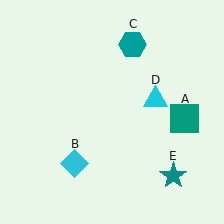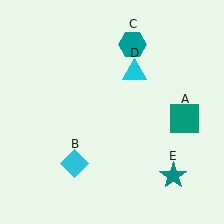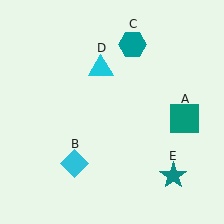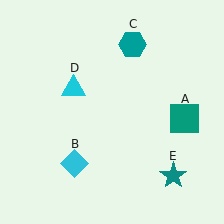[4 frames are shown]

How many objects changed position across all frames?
1 object changed position: cyan triangle (object D).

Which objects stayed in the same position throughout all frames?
Teal square (object A) and cyan diamond (object B) and teal hexagon (object C) and teal star (object E) remained stationary.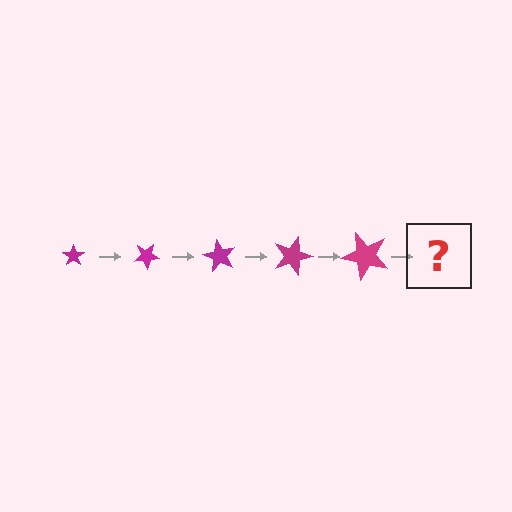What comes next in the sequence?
The next element should be a star, larger than the previous one and rotated 150 degrees from the start.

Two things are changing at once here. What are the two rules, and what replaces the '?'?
The two rules are that the star grows larger each step and it rotates 30 degrees each step. The '?' should be a star, larger than the previous one and rotated 150 degrees from the start.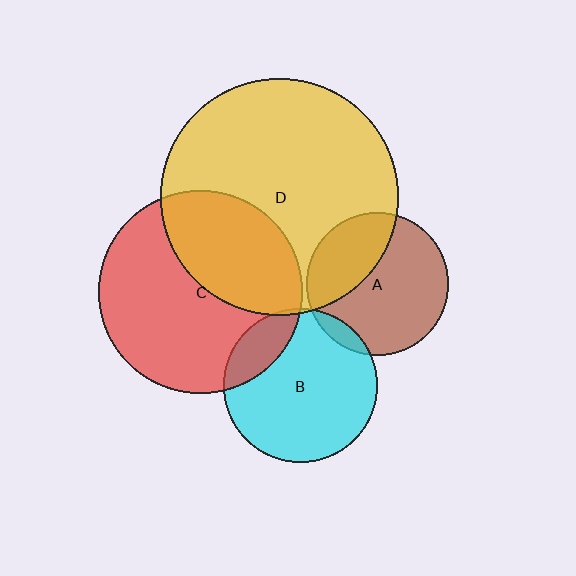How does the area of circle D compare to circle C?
Approximately 1.4 times.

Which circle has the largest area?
Circle D (yellow).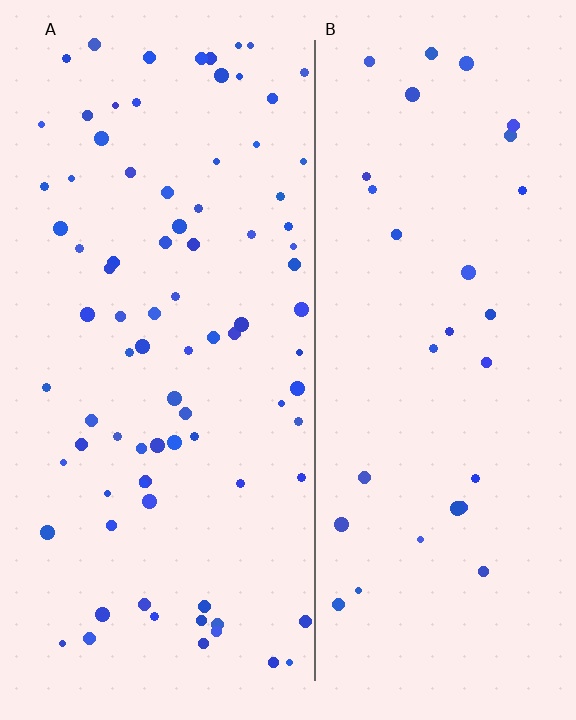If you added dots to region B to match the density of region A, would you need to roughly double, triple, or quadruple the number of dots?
Approximately triple.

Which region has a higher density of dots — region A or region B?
A (the left).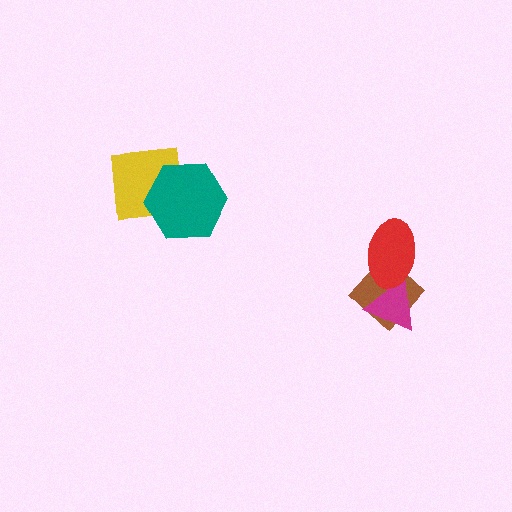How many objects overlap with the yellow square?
1 object overlaps with the yellow square.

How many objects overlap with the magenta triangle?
2 objects overlap with the magenta triangle.